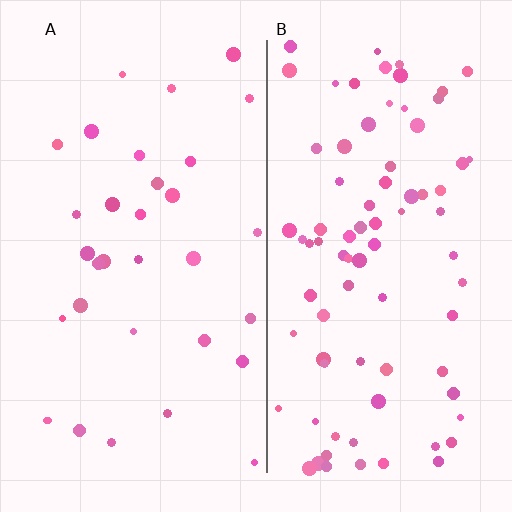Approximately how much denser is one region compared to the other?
Approximately 2.5× — region B over region A.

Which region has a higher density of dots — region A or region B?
B (the right).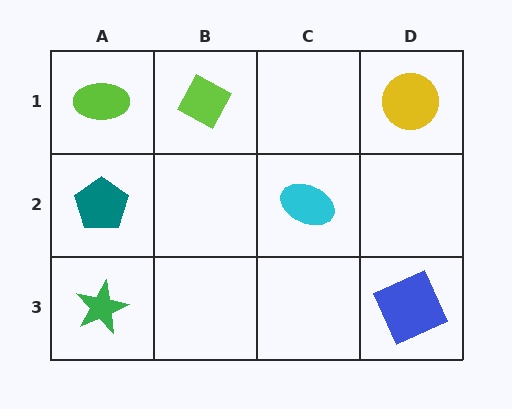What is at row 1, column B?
A lime diamond.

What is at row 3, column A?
A green star.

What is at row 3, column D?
A blue square.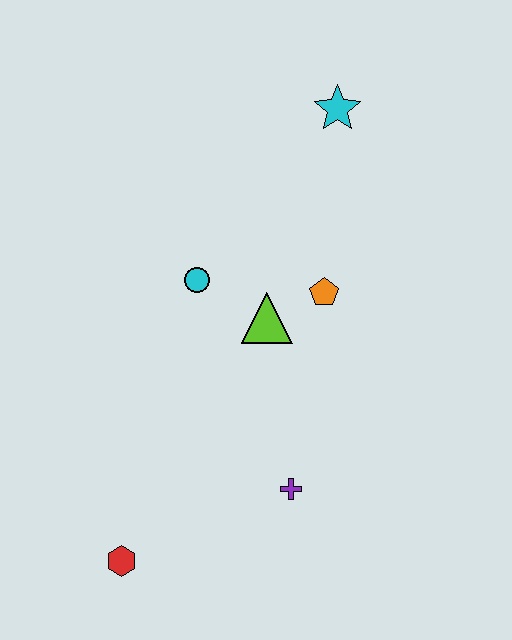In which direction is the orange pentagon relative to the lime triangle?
The orange pentagon is to the right of the lime triangle.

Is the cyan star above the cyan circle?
Yes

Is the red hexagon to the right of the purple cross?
No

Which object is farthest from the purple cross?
The cyan star is farthest from the purple cross.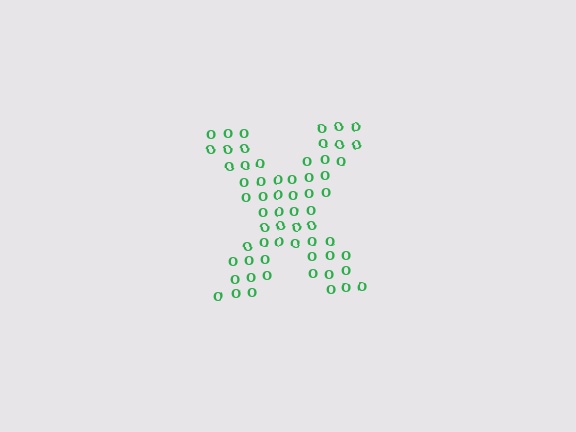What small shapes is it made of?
It is made of small letter O's.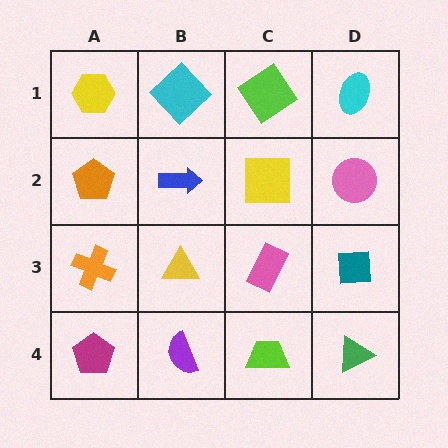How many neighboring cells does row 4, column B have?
3.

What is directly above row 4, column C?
A pink rectangle.